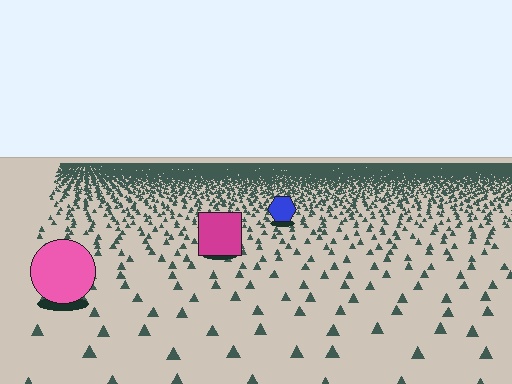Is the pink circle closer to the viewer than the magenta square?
Yes. The pink circle is closer — you can tell from the texture gradient: the ground texture is coarser near it.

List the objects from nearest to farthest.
From nearest to farthest: the pink circle, the magenta square, the blue hexagon.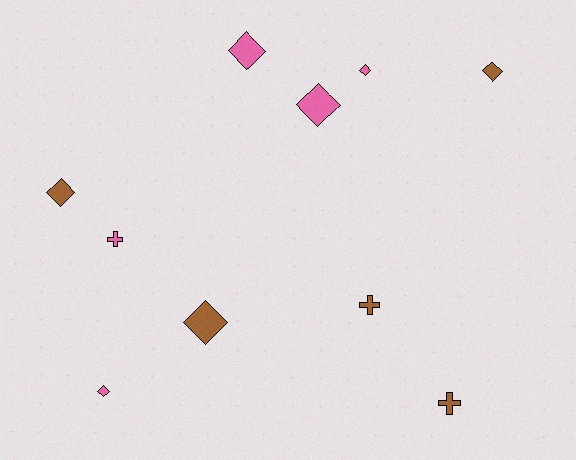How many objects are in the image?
There are 10 objects.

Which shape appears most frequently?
Diamond, with 7 objects.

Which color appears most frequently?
Pink, with 5 objects.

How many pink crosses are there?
There is 1 pink cross.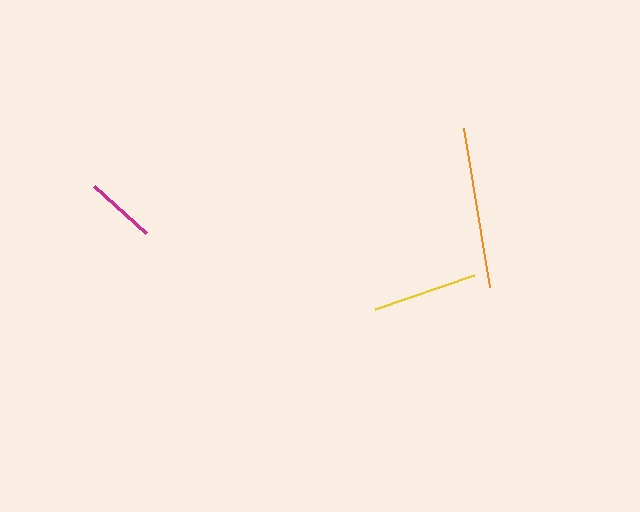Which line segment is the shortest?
The magenta line is the shortest at approximately 69 pixels.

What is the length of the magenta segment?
The magenta segment is approximately 69 pixels long.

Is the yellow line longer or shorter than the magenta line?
The yellow line is longer than the magenta line.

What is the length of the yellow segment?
The yellow segment is approximately 104 pixels long.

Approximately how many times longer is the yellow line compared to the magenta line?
The yellow line is approximately 1.5 times the length of the magenta line.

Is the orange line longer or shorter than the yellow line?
The orange line is longer than the yellow line.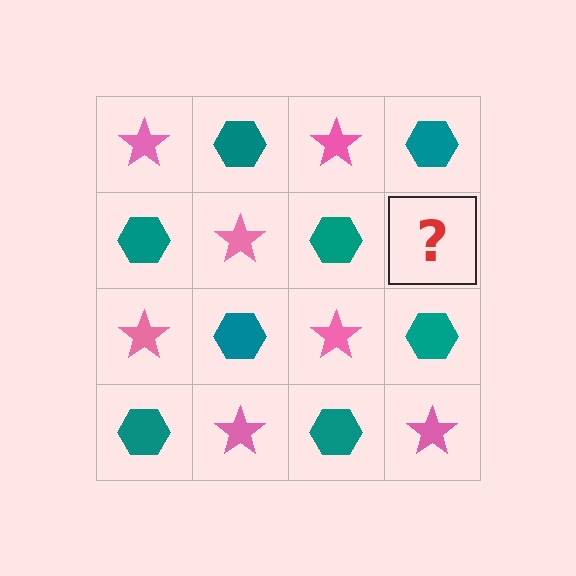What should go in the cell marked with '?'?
The missing cell should contain a pink star.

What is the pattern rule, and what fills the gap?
The rule is that it alternates pink star and teal hexagon in a checkerboard pattern. The gap should be filled with a pink star.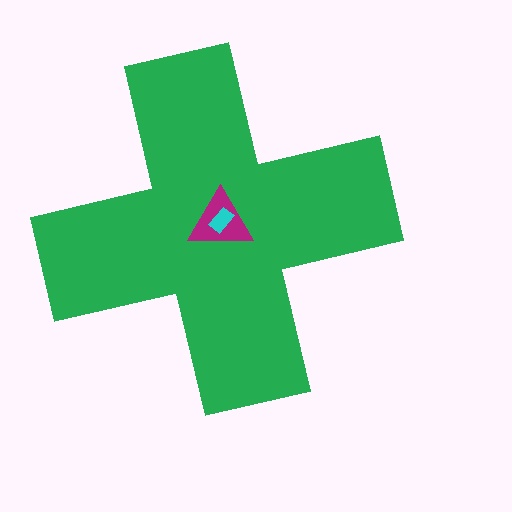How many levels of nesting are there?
3.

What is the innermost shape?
The cyan rectangle.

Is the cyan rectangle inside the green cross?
Yes.